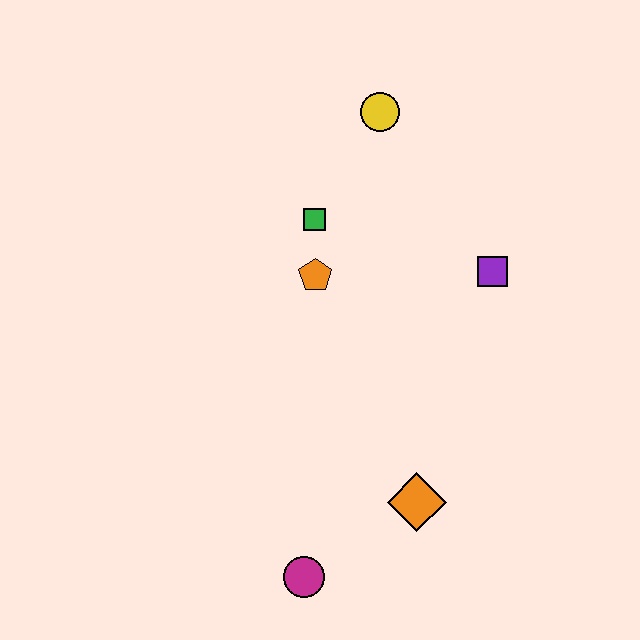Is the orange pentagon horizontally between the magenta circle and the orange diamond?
Yes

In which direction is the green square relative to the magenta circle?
The green square is above the magenta circle.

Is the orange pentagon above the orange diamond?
Yes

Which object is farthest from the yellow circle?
The magenta circle is farthest from the yellow circle.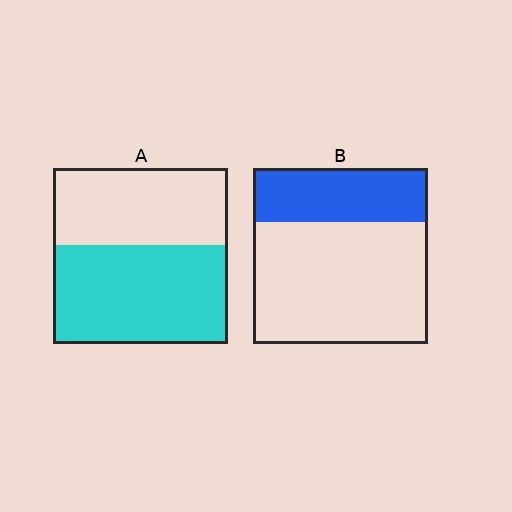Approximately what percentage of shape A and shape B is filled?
A is approximately 55% and B is approximately 30%.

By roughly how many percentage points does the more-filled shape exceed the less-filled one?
By roughly 25 percentage points (A over B).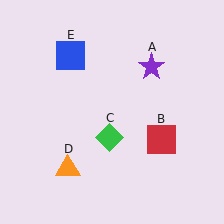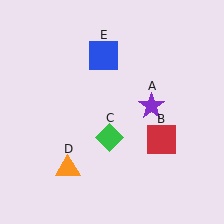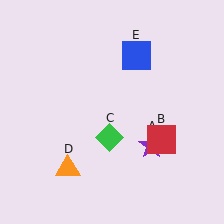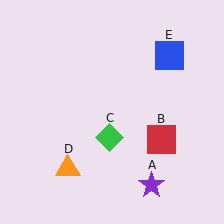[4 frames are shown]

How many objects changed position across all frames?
2 objects changed position: purple star (object A), blue square (object E).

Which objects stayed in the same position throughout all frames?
Red square (object B) and green diamond (object C) and orange triangle (object D) remained stationary.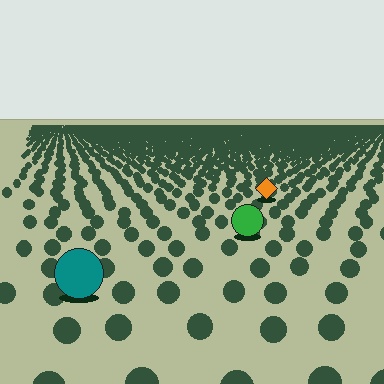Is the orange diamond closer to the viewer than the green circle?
No. The green circle is closer — you can tell from the texture gradient: the ground texture is coarser near it.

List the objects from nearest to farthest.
From nearest to farthest: the teal circle, the green circle, the orange diamond.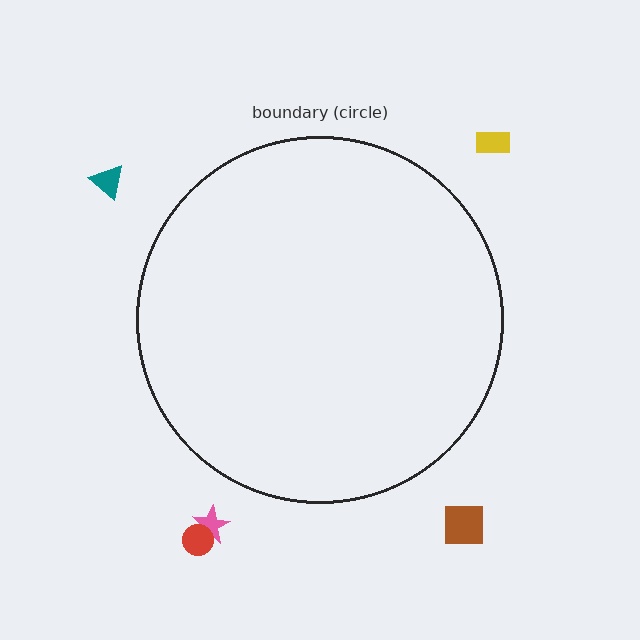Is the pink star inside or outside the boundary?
Outside.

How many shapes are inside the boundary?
0 inside, 5 outside.